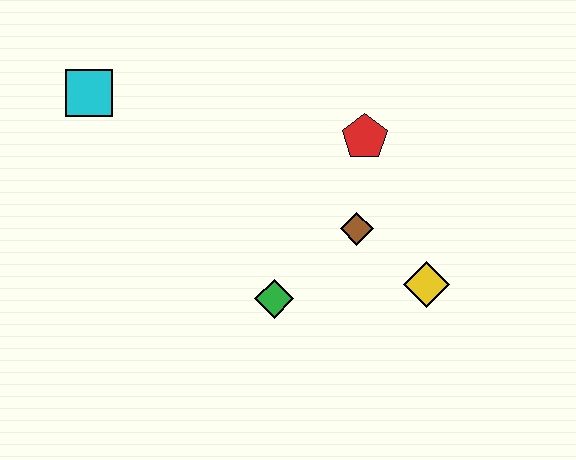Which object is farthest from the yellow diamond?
The cyan square is farthest from the yellow diamond.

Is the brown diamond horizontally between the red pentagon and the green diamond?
Yes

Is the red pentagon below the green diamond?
No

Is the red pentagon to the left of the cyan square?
No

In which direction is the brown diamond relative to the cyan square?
The brown diamond is to the right of the cyan square.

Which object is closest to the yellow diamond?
The brown diamond is closest to the yellow diamond.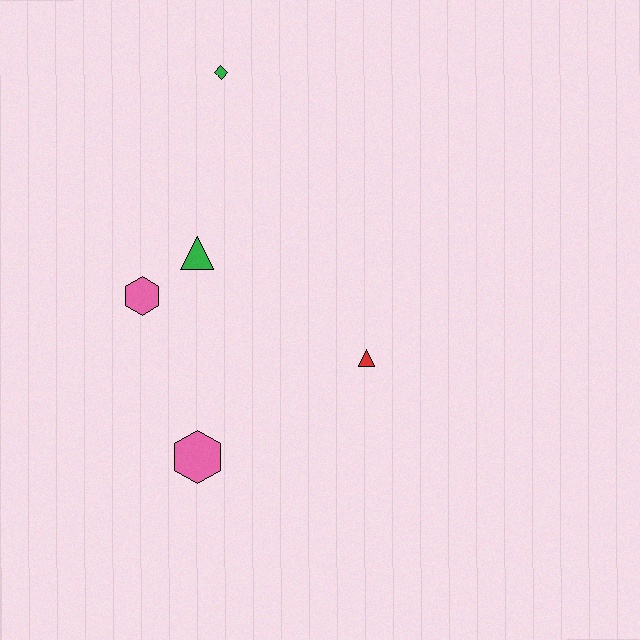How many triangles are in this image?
There are 2 triangles.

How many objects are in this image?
There are 5 objects.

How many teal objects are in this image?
There are no teal objects.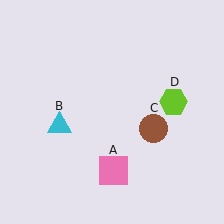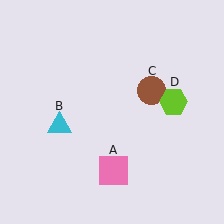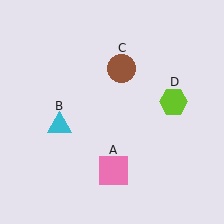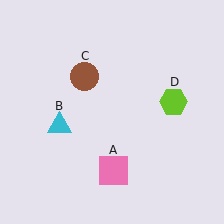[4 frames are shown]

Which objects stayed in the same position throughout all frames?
Pink square (object A) and cyan triangle (object B) and lime hexagon (object D) remained stationary.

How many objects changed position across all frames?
1 object changed position: brown circle (object C).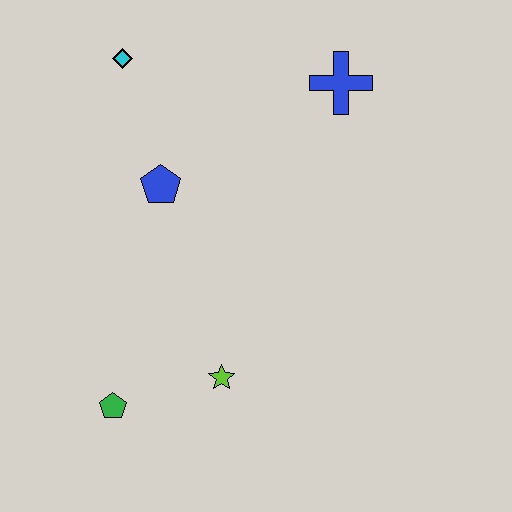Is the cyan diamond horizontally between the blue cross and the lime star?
No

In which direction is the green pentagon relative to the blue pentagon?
The green pentagon is below the blue pentagon.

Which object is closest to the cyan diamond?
The blue pentagon is closest to the cyan diamond.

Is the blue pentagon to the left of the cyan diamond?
No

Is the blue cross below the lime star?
No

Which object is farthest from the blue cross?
The green pentagon is farthest from the blue cross.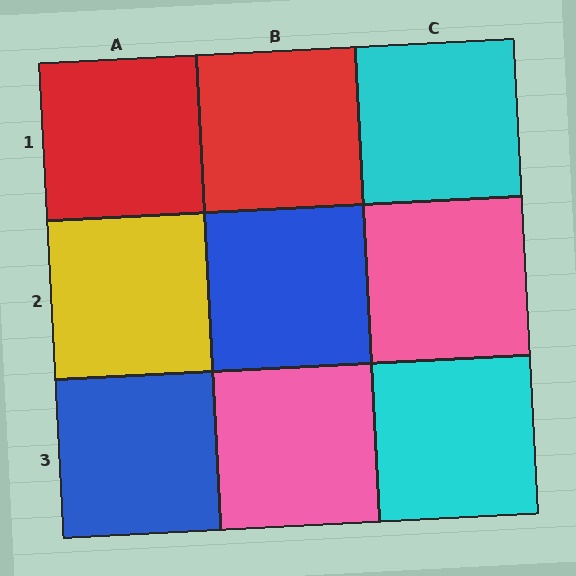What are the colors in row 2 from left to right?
Yellow, blue, pink.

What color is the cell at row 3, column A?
Blue.